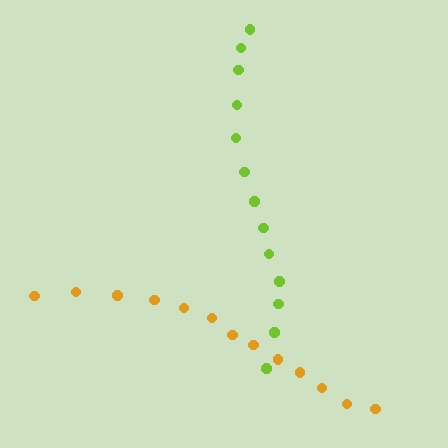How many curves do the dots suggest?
There are 2 distinct paths.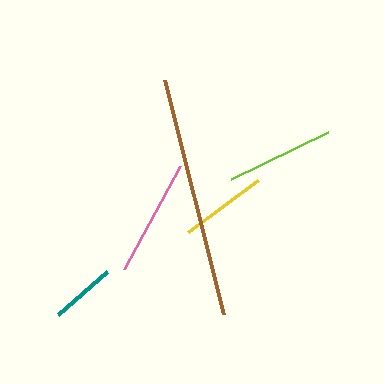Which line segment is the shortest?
The teal line is the shortest at approximately 65 pixels.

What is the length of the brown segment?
The brown segment is approximately 241 pixels long.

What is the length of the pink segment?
The pink segment is approximately 118 pixels long.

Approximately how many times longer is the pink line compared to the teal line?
The pink line is approximately 1.8 times the length of the teal line.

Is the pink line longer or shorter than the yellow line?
The pink line is longer than the yellow line.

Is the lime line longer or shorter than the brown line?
The brown line is longer than the lime line.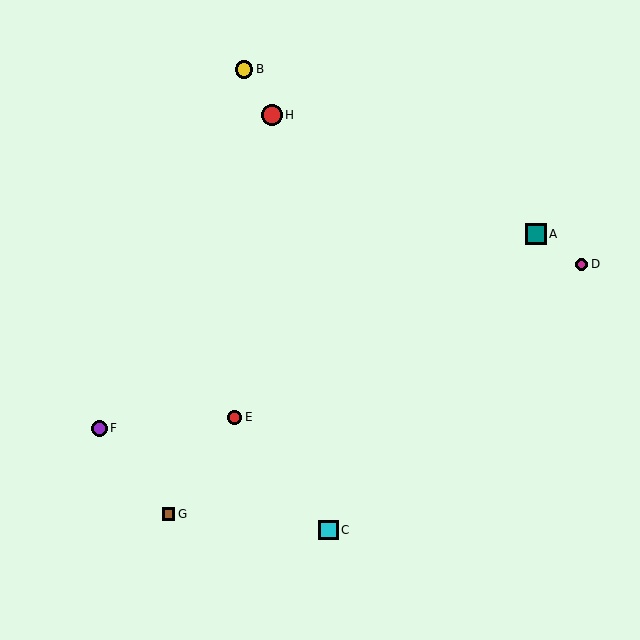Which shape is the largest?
The teal square (labeled A) is the largest.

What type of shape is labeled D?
Shape D is a magenta circle.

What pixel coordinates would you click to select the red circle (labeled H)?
Click at (272, 115) to select the red circle H.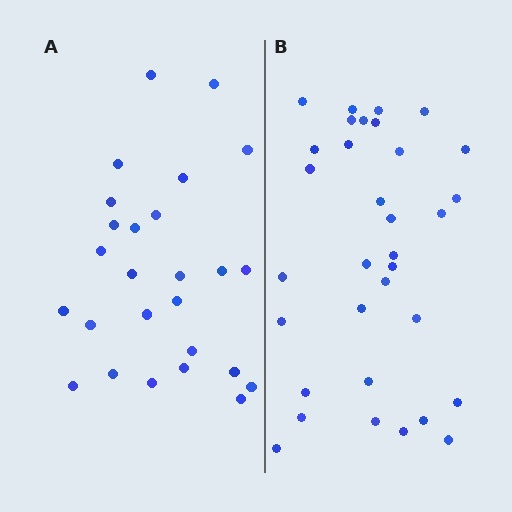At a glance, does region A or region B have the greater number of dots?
Region B (the right region) has more dots.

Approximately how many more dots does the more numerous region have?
Region B has roughly 8 or so more dots than region A.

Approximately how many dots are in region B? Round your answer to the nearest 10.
About 30 dots. (The exact count is 33, which rounds to 30.)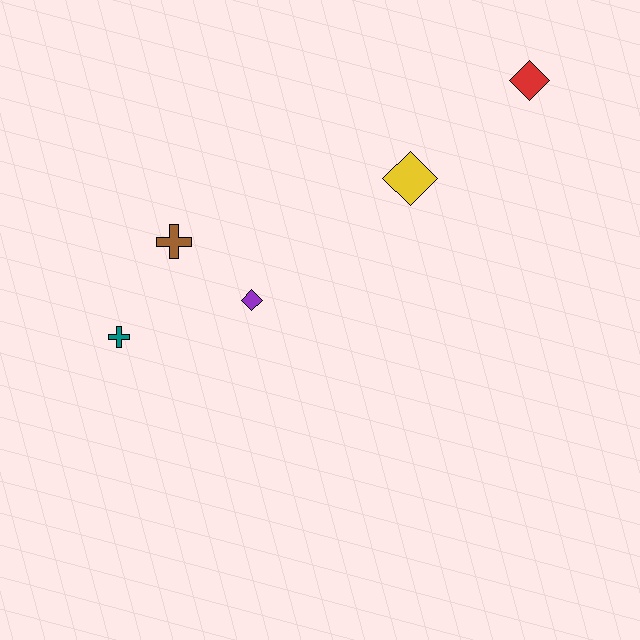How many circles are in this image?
There are no circles.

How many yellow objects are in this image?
There is 1 yellow object.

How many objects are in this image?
There are 5 objects.